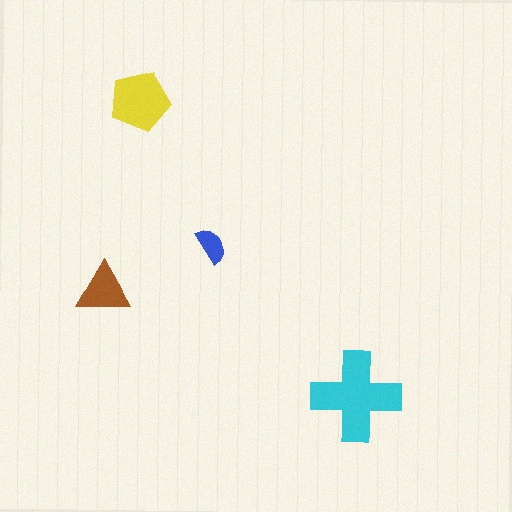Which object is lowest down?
The cyan cross is bottommost.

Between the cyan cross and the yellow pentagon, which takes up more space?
The cyan cross.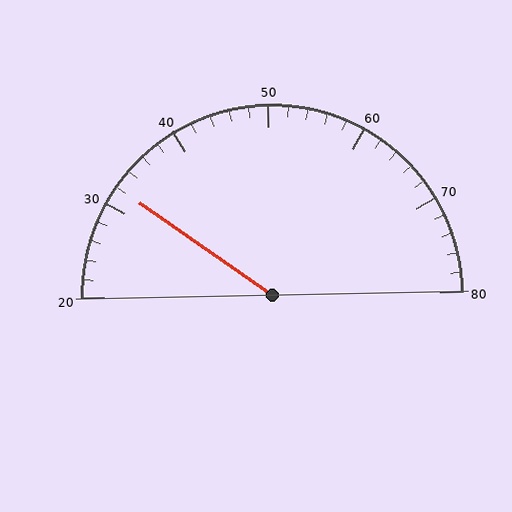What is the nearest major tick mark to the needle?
The nearest major tick mark is 30.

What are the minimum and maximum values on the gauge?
The gauge ranges from 20 to 80.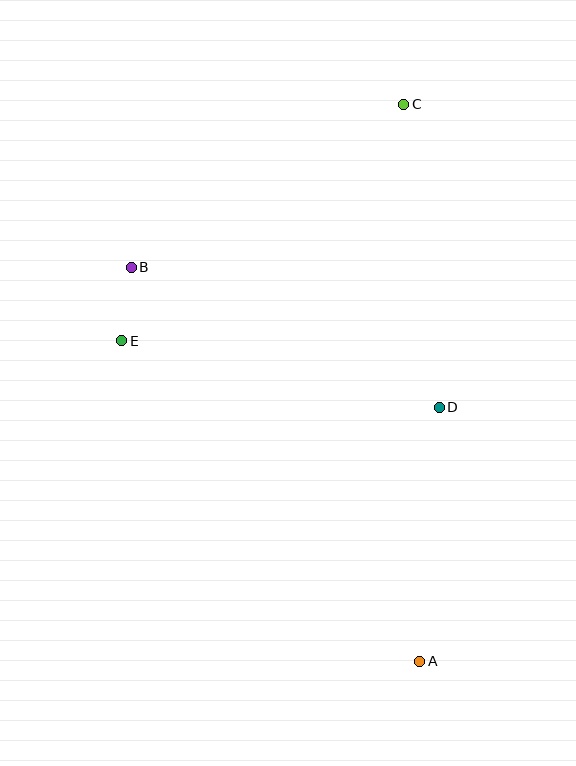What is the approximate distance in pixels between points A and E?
The distance between A and E is approximately 438 pixels.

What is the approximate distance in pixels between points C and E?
The distance between C and E is approximately 368 pixels.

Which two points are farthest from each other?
Points A and C are farthest from each other.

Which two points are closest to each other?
Points B and E are closest to each other.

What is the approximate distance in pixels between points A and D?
The distance between A and D is approximately 255 pixels.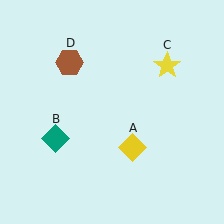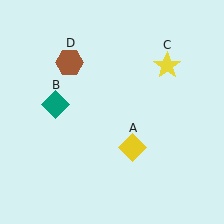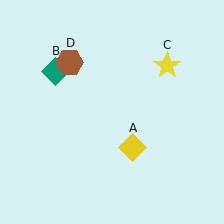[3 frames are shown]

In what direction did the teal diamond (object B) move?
The teal diamond (object B) moved up.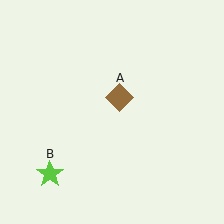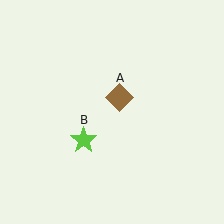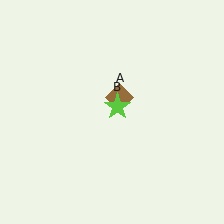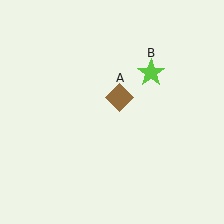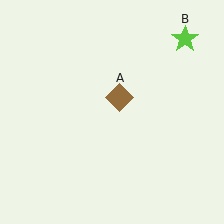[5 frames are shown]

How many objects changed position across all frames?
1 object changed position: lime star (object B).